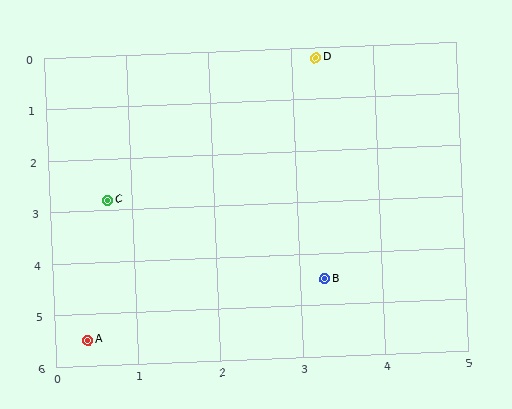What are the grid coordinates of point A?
Point A is at approximately (0.4, 5.5).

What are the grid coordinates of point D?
Point D is at approximately (3.3, 0.2).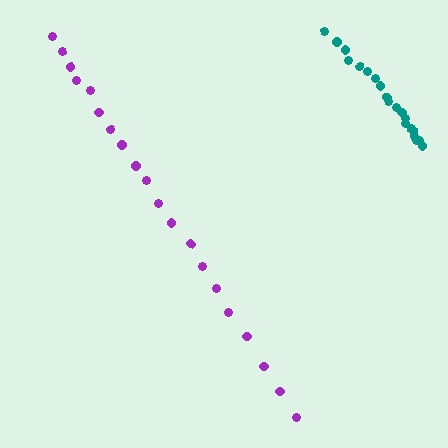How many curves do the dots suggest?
There are 2 distinct paths.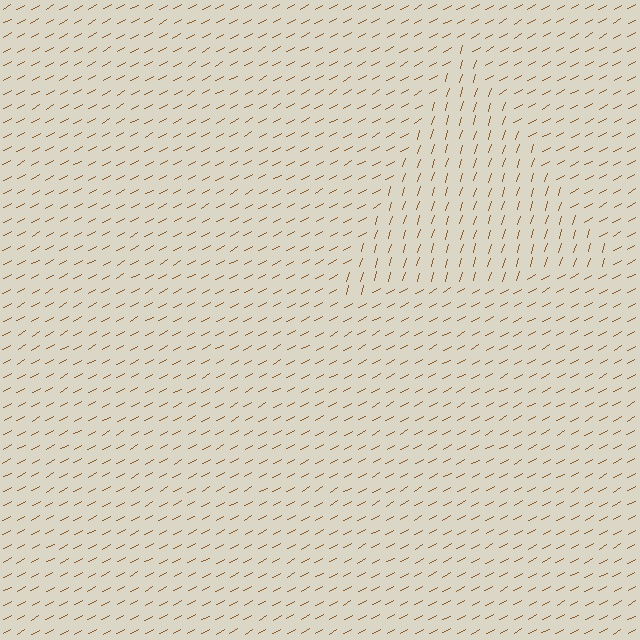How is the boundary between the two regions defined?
The boundary is defined purely by a change in line orientation (approximately 45 degrees difference). All lines are the same color and thickness.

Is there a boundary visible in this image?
Yes, there is a texture boundary formed by a change in line orientation.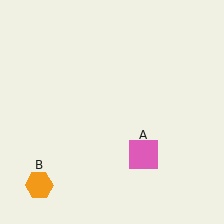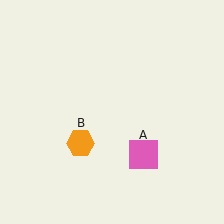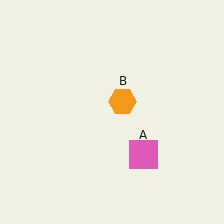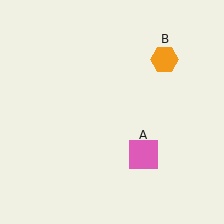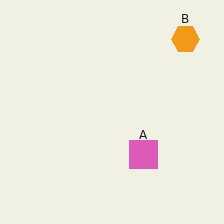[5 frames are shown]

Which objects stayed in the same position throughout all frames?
Pink square (object A) remained stationary.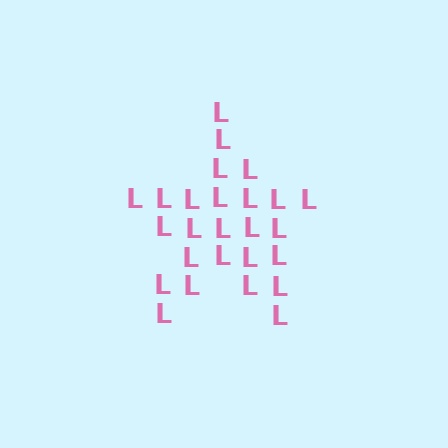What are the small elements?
The small elements are letter L's.